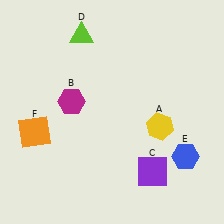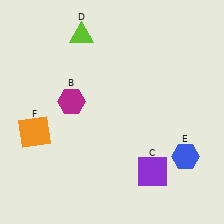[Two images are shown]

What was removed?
The yellow hexagon (A) was removed in Image 2.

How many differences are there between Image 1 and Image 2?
There is 1 difference between the two images.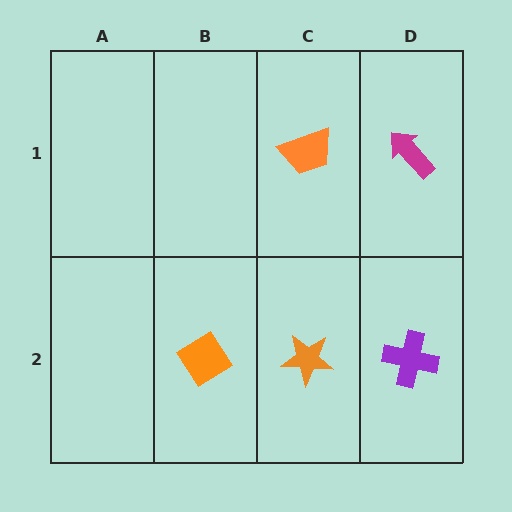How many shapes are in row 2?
3 shapes.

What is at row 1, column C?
An orange trapezoid.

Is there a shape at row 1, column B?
No, that cell is empty.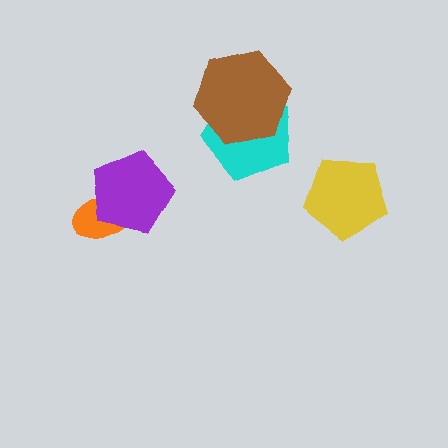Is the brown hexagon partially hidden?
No, no other shape covers it.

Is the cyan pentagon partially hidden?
Yes, it is partially covered by another shape.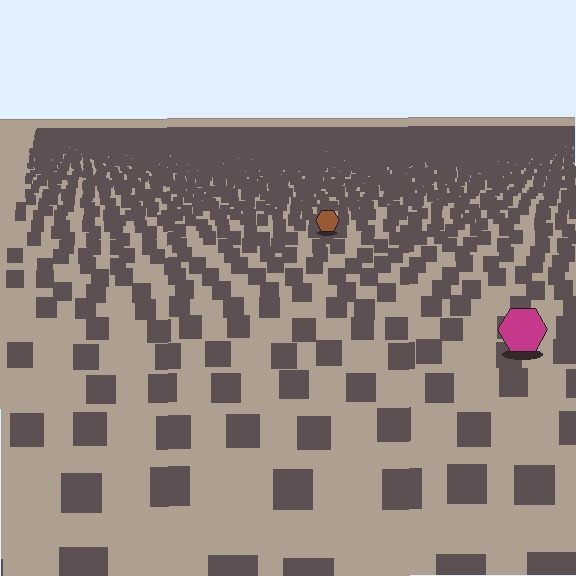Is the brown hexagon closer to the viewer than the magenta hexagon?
No. The magenta hexagon is closer — you can tell from the texture gradient: the ground texture is coarser near it.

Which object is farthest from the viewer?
The brown hexagon is farthest from the viewer. It appears smaller and the ground texture around it is denser.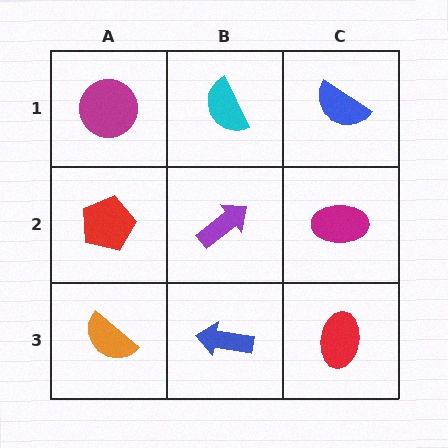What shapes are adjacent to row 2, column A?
A magenta circle (row 1, column A), an orange semicircle (row 3, column A), a purple arrow (row 2, column B).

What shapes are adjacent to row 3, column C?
A magenta ellipse (row 2, column C), a blue arrow (row 3, column B).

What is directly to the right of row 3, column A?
A blue arrow.